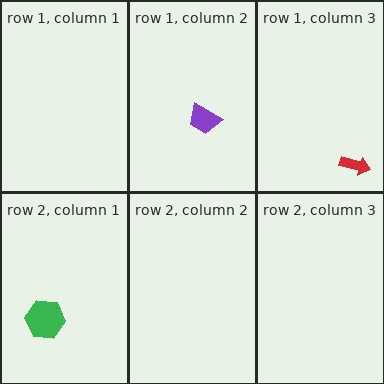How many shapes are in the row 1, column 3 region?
1.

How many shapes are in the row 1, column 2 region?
1.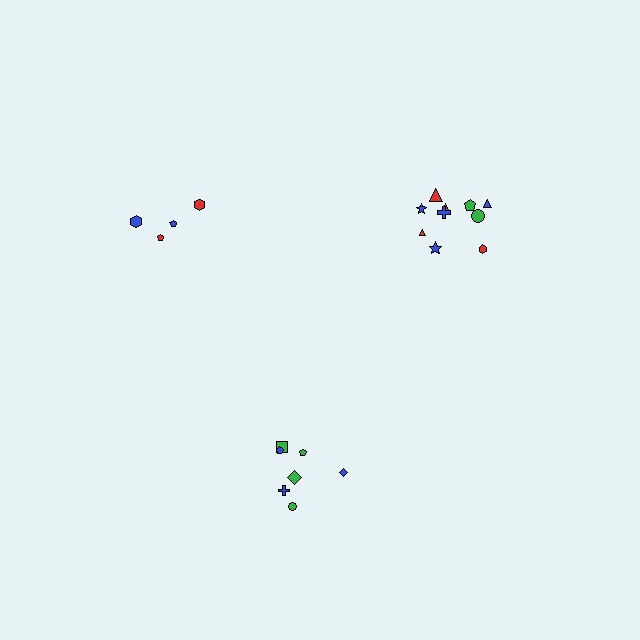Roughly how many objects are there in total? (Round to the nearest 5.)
Roughly 20 objects in total.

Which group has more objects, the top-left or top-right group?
The top-right group.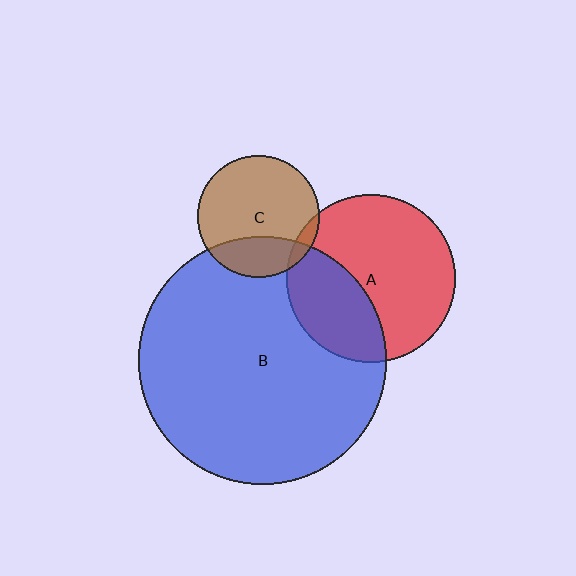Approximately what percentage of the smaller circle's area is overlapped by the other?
Approximately 35%.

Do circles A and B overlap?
Yes.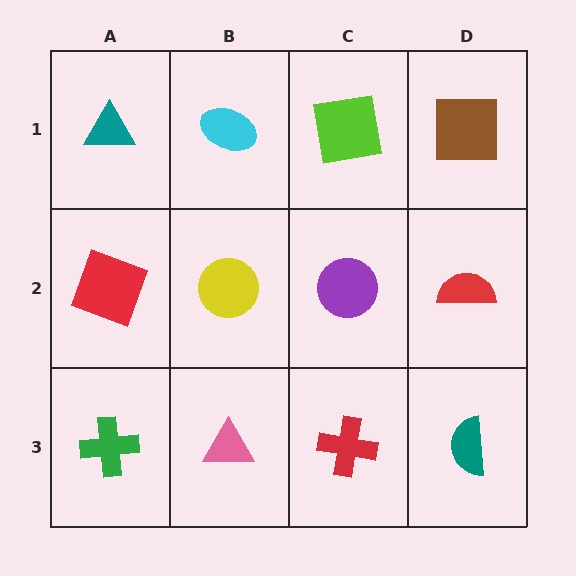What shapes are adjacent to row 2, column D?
A brown square (row 1, column D), a teal semicircle (row 3, column D), a purple circle (row 2, column C).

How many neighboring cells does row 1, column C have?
3.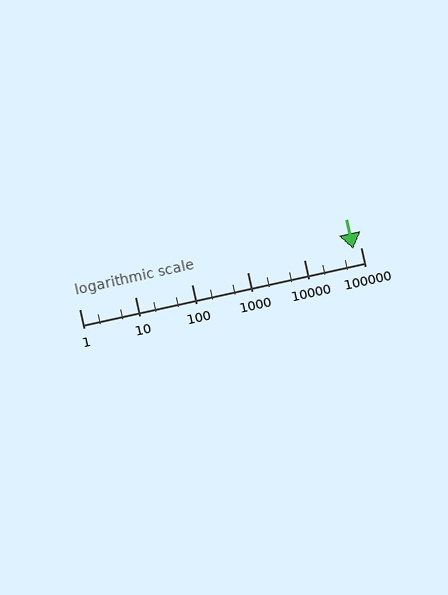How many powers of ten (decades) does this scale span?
The scale spans 5 decades, from 1 to 100000.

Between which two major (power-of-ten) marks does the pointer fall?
The pointer is between 10000 and 100000.